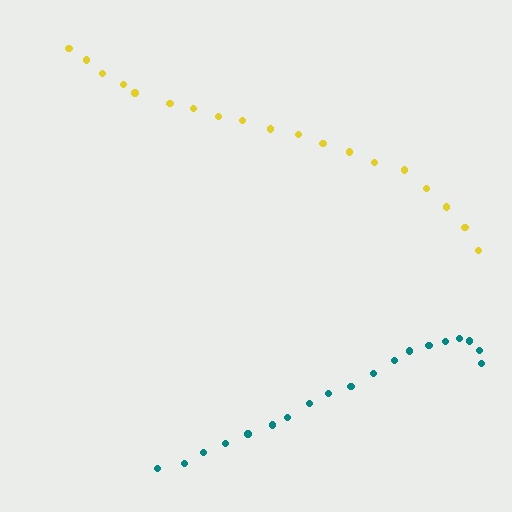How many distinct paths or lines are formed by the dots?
There are 2 distinct paths.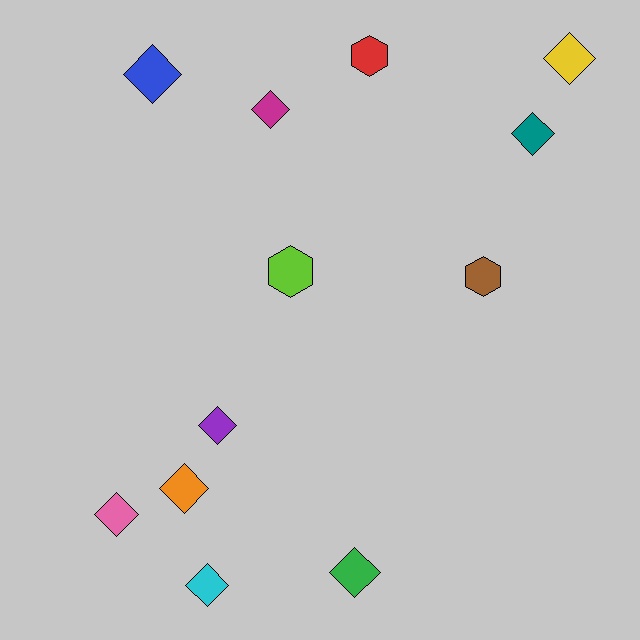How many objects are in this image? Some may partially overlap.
There are 12 objects.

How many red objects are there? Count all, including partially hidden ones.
There is 1 red object.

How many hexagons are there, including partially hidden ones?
There are 3 hexagons.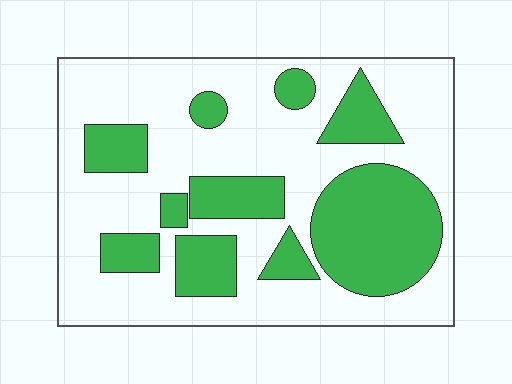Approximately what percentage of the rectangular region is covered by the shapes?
Approximately 35%.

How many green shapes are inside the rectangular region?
10.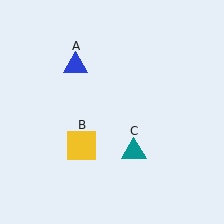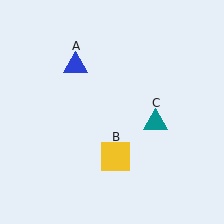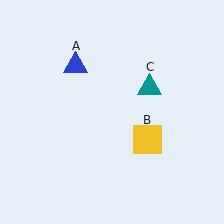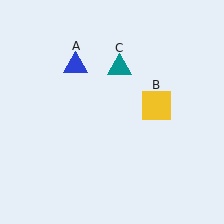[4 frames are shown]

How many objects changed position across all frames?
2 objects changed position: yellow square (object B), teal triangle (object C).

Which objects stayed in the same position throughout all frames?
Blue triangle (object A) remained stationary.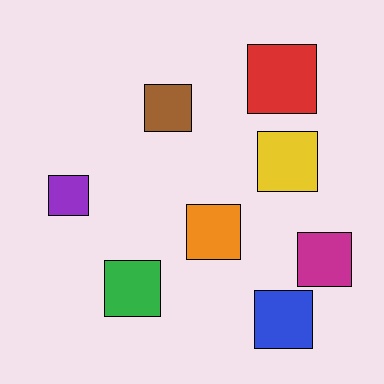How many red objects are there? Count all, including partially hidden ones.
There is 1 red object.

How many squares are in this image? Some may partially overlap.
There are 8 squares.